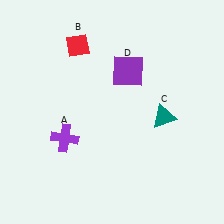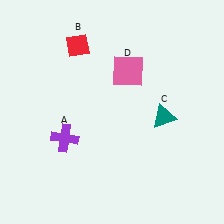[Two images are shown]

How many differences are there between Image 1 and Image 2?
There is 1 difference between the two images.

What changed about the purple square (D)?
In Image 1, D is purple. In Image 2, it changed to pink.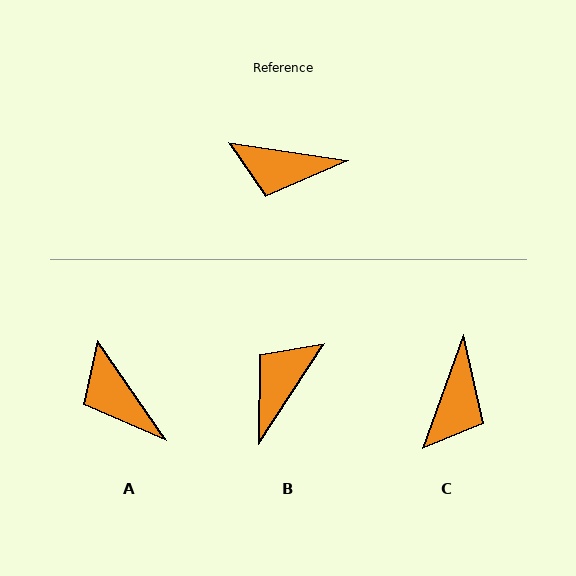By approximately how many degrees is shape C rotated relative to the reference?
Approximately 79 degrees counter-clockwise.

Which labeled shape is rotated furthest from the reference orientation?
B, about 115 degrees away.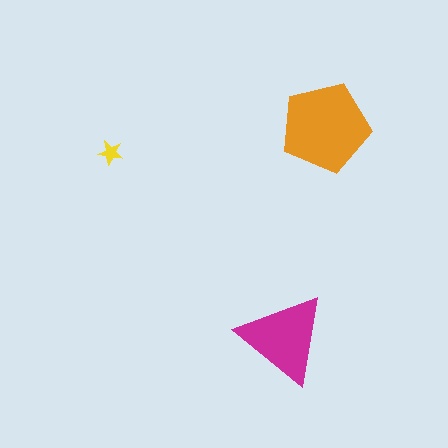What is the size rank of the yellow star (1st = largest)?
3rd.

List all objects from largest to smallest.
The orange pentagon, the magenta triangle, the yellow star.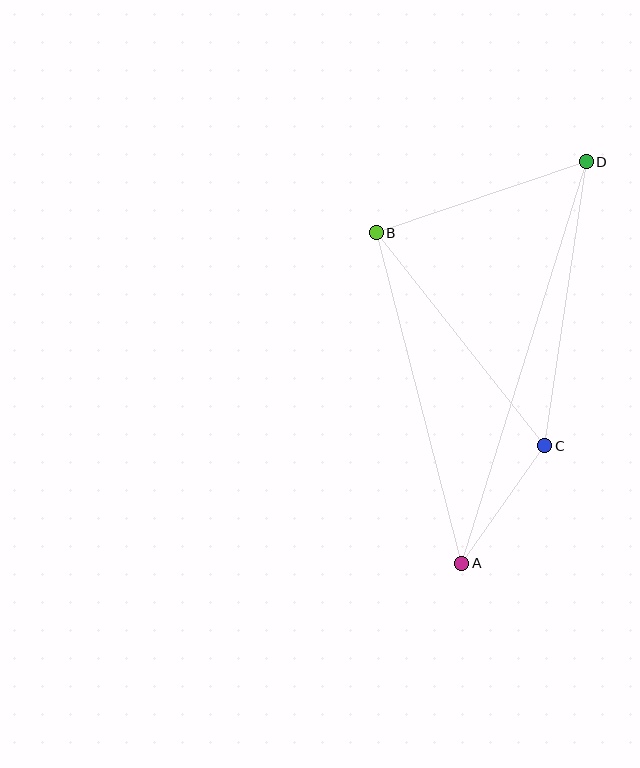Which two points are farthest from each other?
Points A and D are farthest from each other.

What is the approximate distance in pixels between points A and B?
The distance between A and B is approximately 341 pixels.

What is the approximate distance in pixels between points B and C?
The distance between B and C is approximately 271 pixels.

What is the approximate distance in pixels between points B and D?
The distance between B and D is approximately 222 pixels.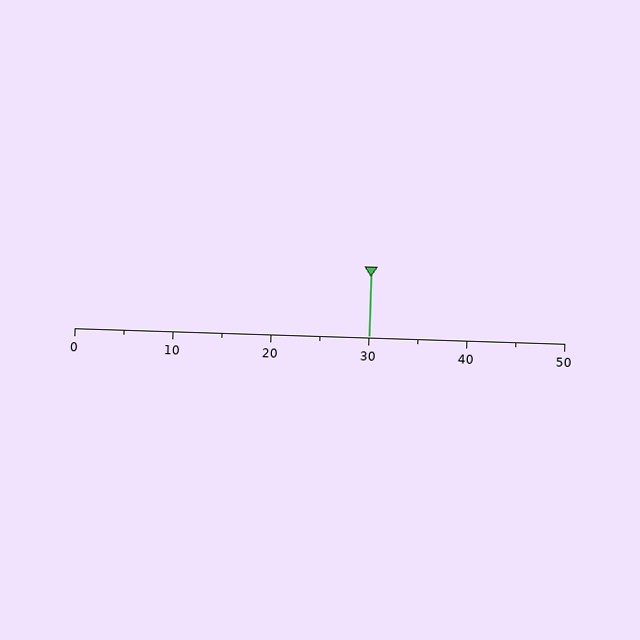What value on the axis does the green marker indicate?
The marker indicates approximately 30.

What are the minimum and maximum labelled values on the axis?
The axis runs from 0 to 50.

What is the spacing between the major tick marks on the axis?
The major ticks are spaced 10 apart.